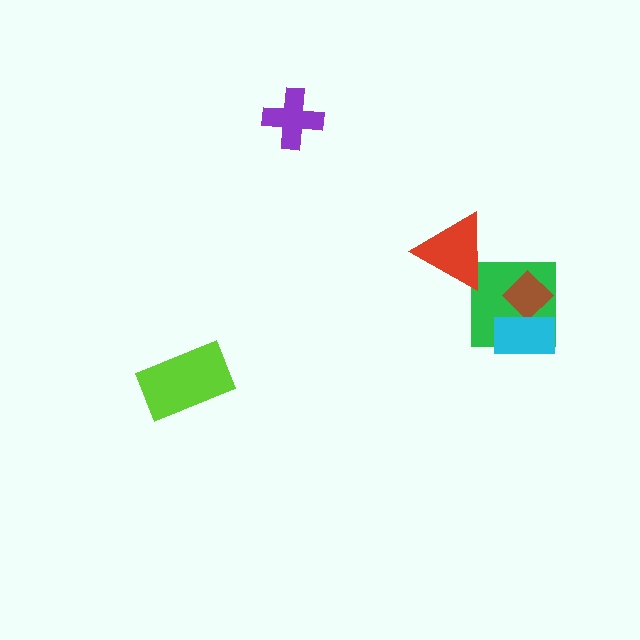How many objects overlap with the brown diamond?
2 objects overlap with the brown diamond.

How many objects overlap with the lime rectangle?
0 objects overlap with the lime rectangle.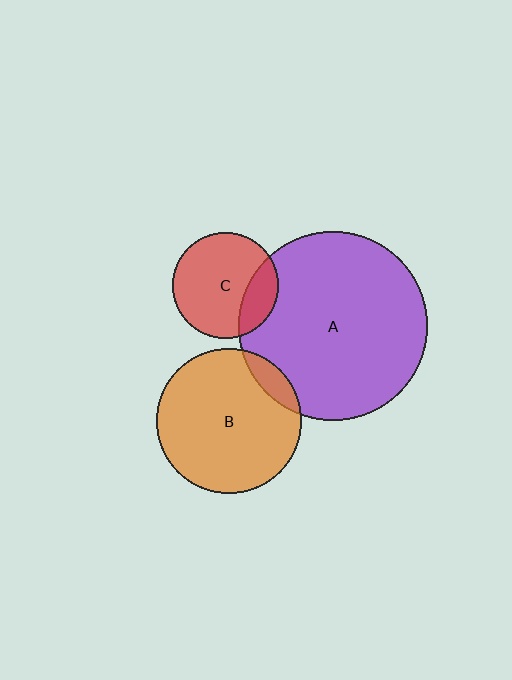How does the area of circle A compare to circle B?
Approximately 1.7 times.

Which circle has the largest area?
Circle A (purple).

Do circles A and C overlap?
Yes.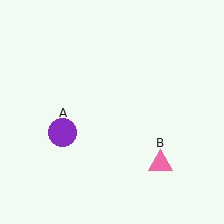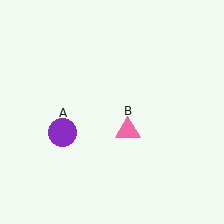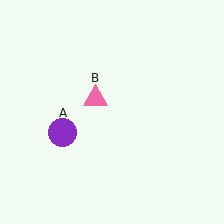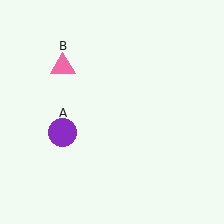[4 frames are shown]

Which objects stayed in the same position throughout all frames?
Purple circle (object A) remained stationary.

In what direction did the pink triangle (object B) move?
The pink triangle (object B) moved up and to the left.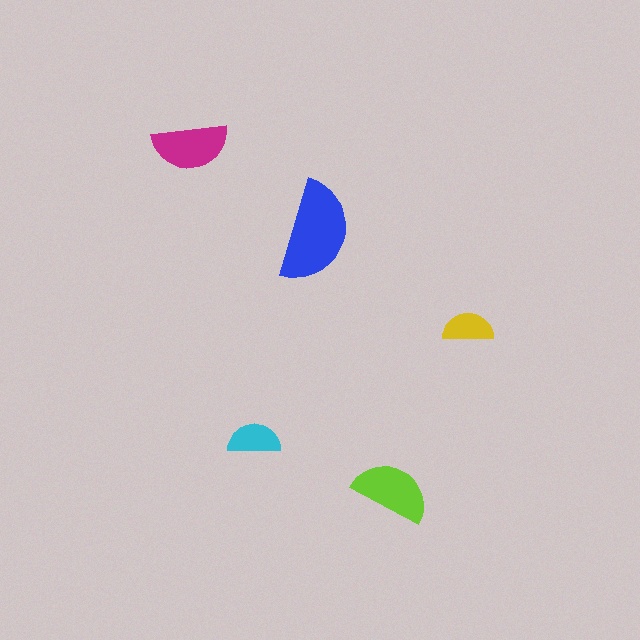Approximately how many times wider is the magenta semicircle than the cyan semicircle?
About 1.5 times wider.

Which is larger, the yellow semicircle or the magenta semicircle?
The magenta one.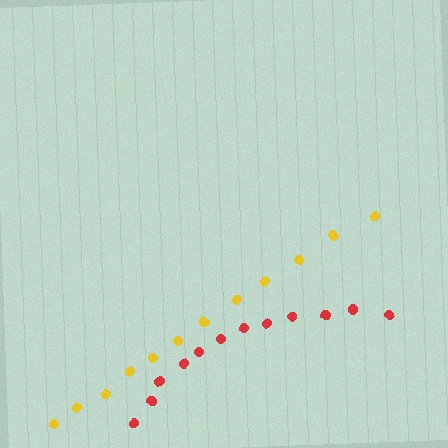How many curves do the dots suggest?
There are 2 distinct paths.